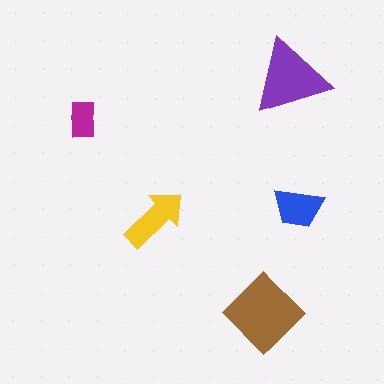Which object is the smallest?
The magenta rectangle.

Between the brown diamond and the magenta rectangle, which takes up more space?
The brown diamond.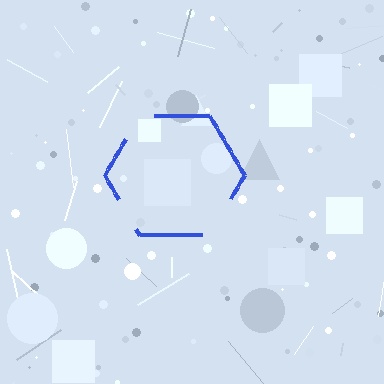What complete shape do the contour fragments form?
The contour fragments form a hexagon.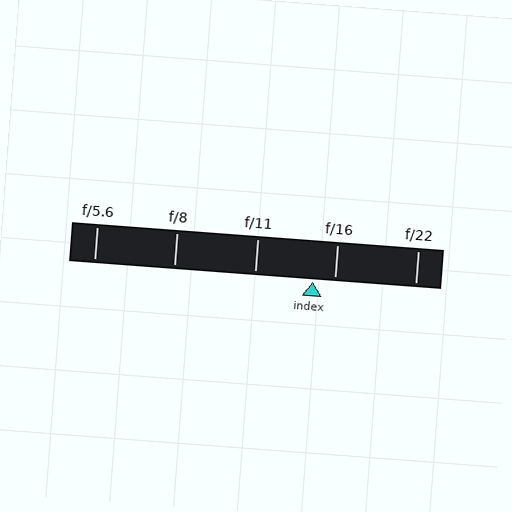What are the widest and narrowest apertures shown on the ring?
The widest aperture shown is f/5.6 and the narrowest is f/22.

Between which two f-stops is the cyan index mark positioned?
The index mark is between f/11 and f/16.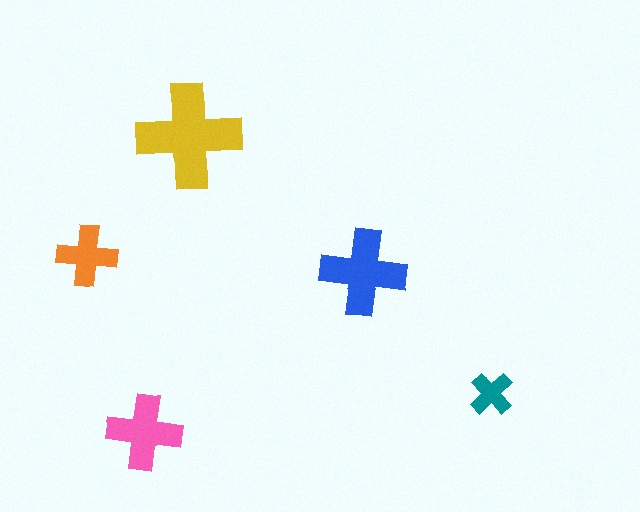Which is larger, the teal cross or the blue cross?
The blue one.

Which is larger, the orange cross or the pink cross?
The pink one.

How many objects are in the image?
There are 5 objects in the image.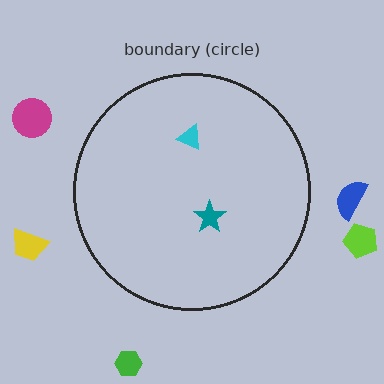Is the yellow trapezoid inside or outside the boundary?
Outside.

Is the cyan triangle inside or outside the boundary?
Inside.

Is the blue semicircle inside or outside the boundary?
Outside.